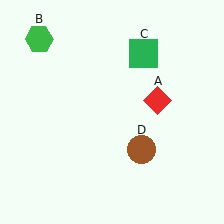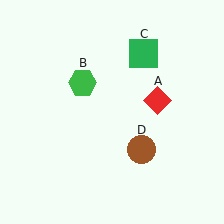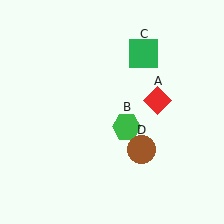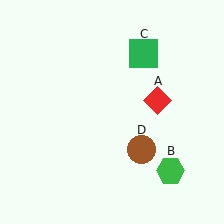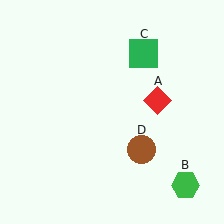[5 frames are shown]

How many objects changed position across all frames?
1 object changed position: green hexagon (object B).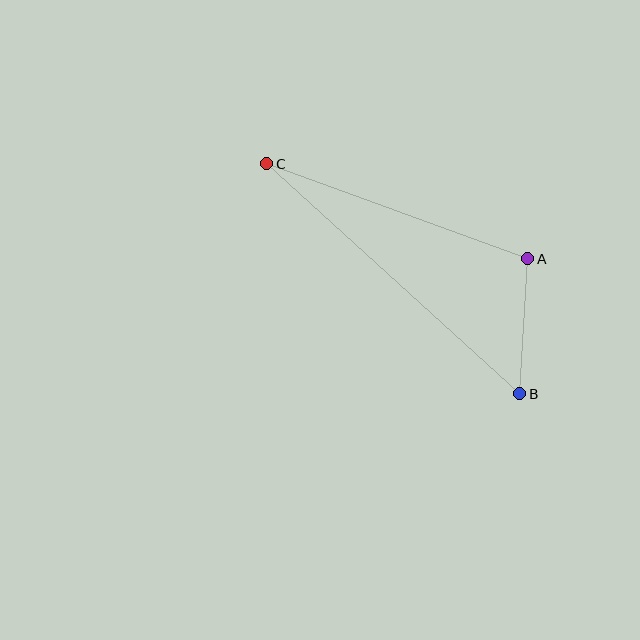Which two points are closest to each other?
Points A and B are closest to each other.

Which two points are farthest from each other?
Points B and C are farthest from each other.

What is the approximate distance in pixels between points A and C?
The distance between A and C is approximately 278 pixels.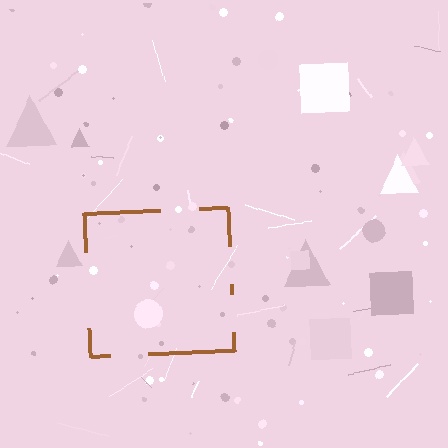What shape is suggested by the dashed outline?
The dashed outline suggests a square.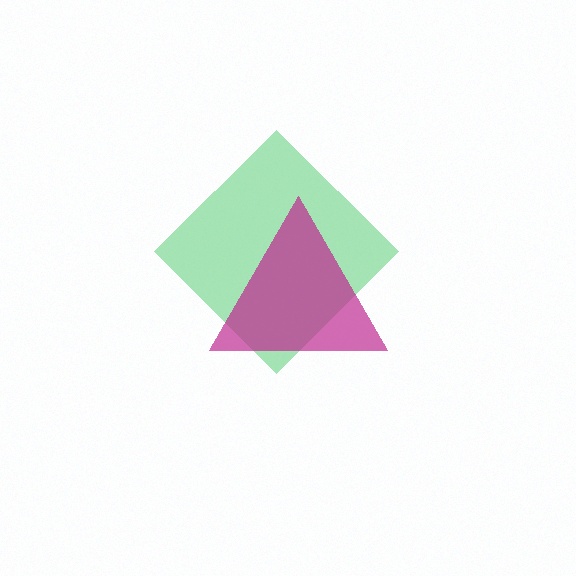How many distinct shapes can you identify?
There are 2 distinct shapes: a green diamond, a magenta triangle.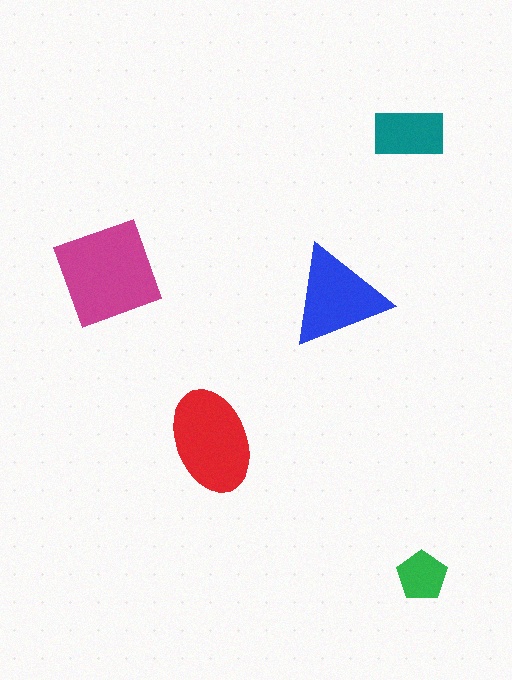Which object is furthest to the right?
The green pentagon is rightmost.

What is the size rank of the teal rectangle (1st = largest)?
4th.